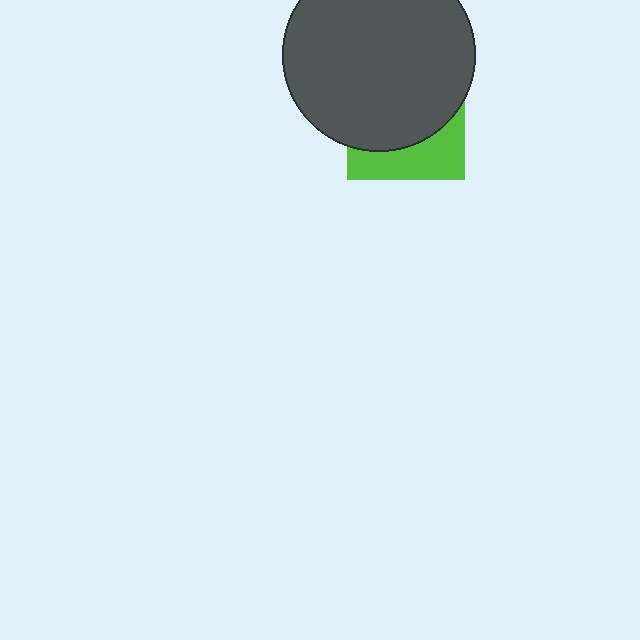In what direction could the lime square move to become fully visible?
The lime square could move down. That would shift it out from behind the dark gray circle entirely.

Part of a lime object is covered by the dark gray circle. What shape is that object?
It is a square.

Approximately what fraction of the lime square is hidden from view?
Roughly 67% of the lime square is hidden behind the dark gray circle.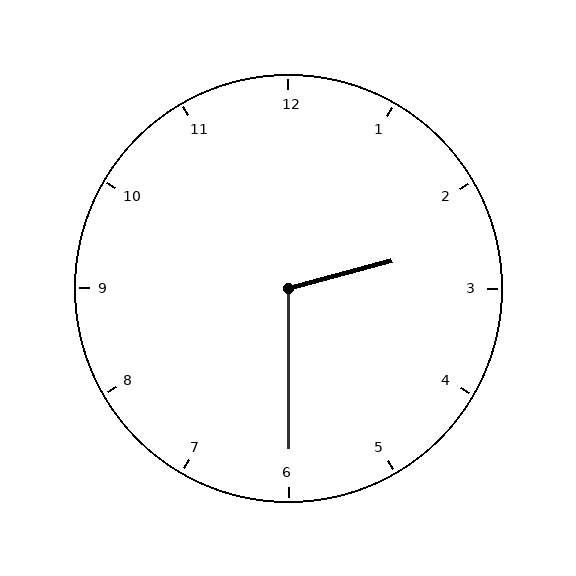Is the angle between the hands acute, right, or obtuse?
It is obtuse.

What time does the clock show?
2:30.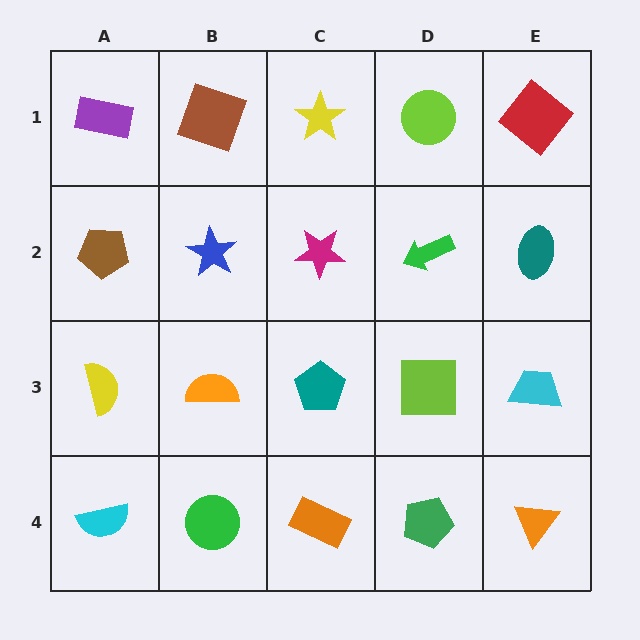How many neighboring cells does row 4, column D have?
3.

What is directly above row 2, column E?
A red diamond.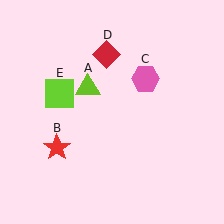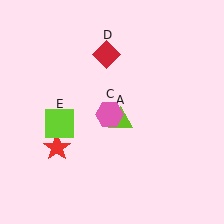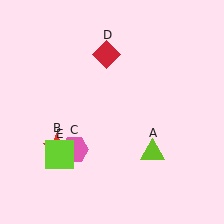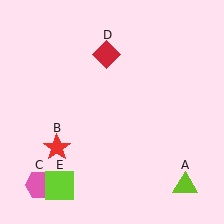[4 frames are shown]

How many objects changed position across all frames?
3 objects changed position: lime triangle (object A), pink hexagon (object C), lime square (object E).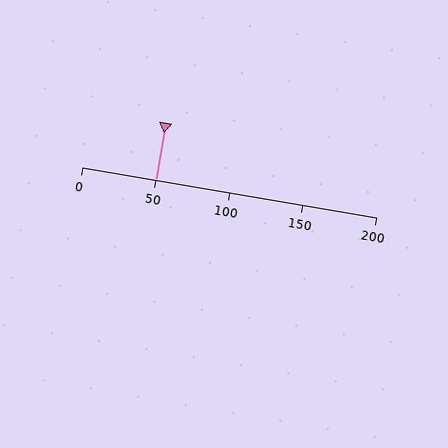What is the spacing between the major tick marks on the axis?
The major ticks are spaced 50 apart.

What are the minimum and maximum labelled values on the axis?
The axis runs from 0 to 200.